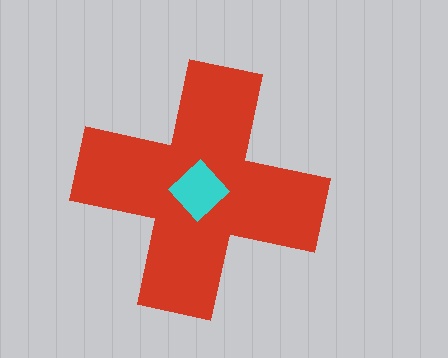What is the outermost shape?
The red cross.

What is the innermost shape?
The cyan diamond.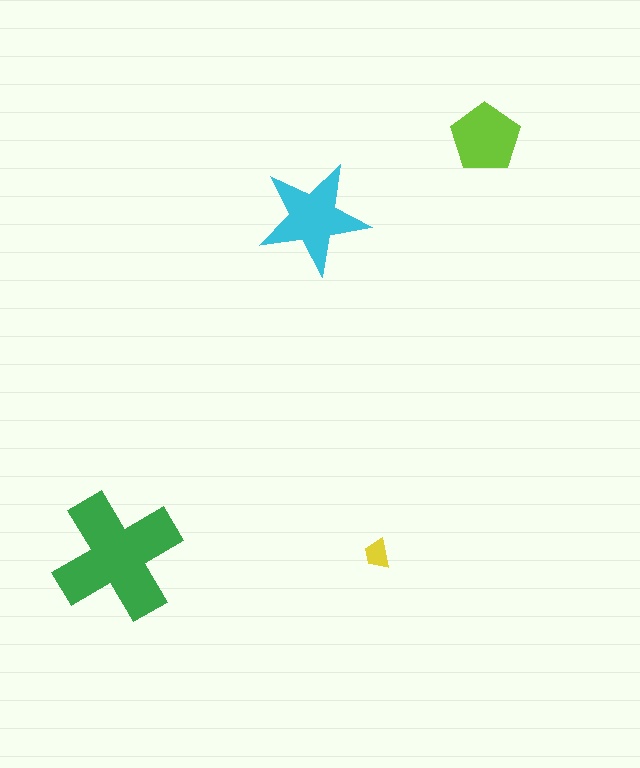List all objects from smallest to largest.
The yellow trapezoid, the lime pentagon, the cyan star, the green cross.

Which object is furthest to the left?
The green cross is leftmost.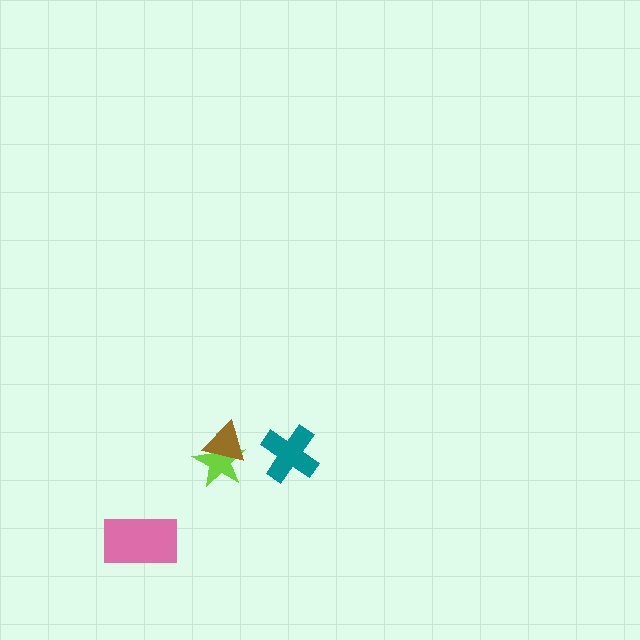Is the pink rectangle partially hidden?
No, no other shape covers it.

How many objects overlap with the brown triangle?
1 object overlaps with the brown triangle.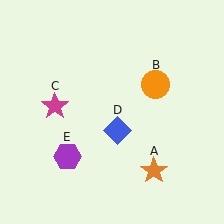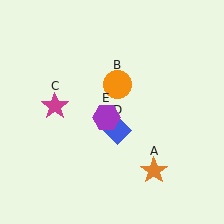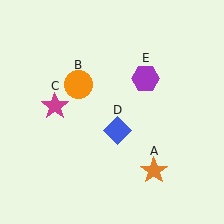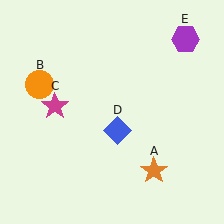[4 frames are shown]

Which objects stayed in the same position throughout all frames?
Orange star (object A) and magenta star (object C) and blue diamond (object D) remained stationary.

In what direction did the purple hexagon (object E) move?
The purple hexagon (object E) moved up and to the right.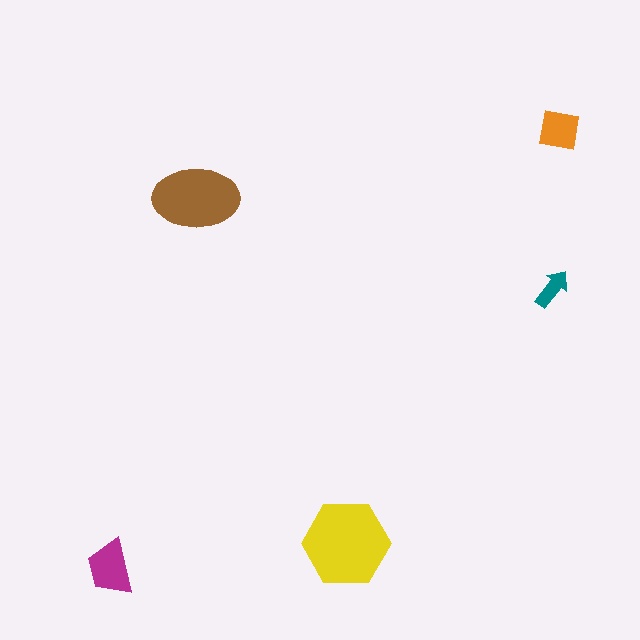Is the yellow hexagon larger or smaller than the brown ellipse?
Larger.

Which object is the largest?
The yellow hexagon.